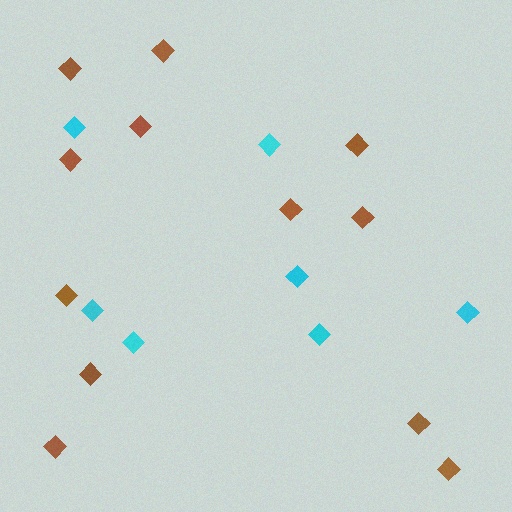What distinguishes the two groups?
There are 2 groups: one group of brown diamonds (12) and one group of cyan diamonds (7).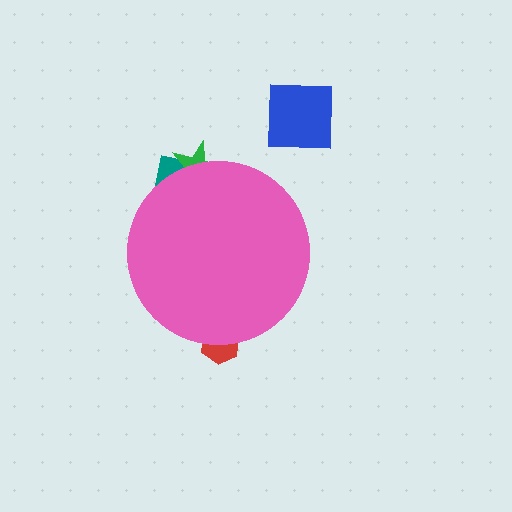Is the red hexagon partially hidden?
Yes, the red hexagon is partially hidden behind the pink circle.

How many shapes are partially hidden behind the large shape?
3 shapes are partially hidden.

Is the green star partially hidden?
Yes, the green star is partially hidden behind the pink circle.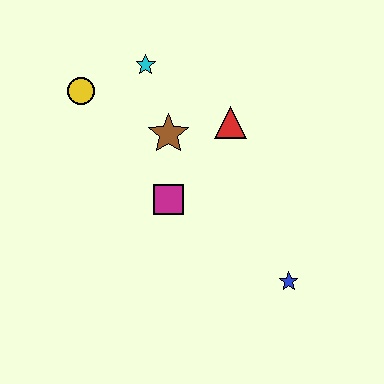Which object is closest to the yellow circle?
The cyan star is closest to the yellow circle.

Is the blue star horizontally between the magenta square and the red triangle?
No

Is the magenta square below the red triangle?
Yes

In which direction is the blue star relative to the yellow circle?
The blue star is to the right of the yellow circle.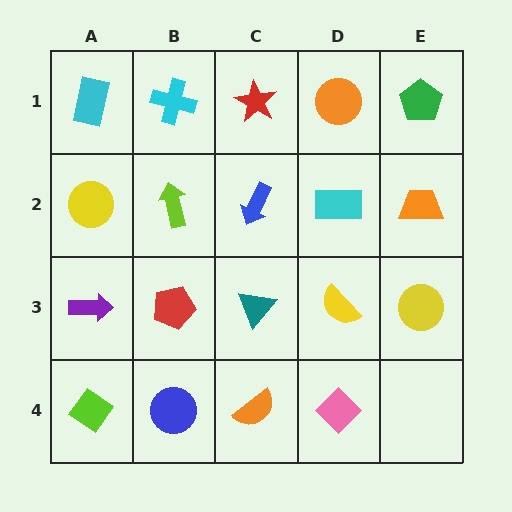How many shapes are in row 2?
5 shapes.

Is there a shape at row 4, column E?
No, that cell is empty.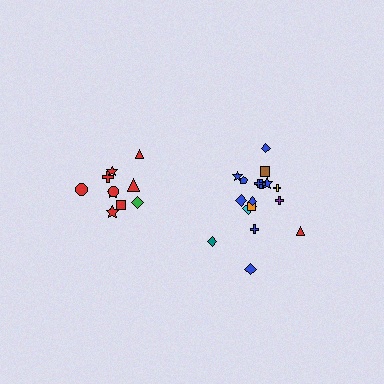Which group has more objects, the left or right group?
The right group.